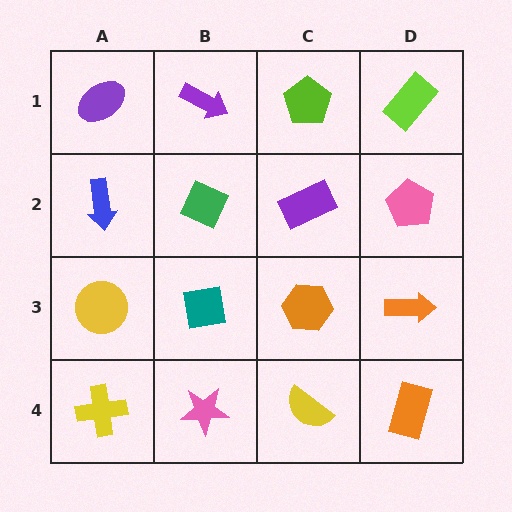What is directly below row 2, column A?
A yellow circle.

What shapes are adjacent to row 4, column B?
A teal square (row 3, column B), a yellow cross (row 4, column A), a yellow semicircle (row 4, column C).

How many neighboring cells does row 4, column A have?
2.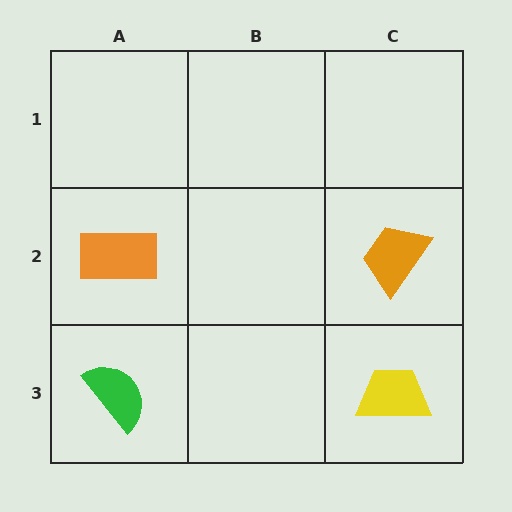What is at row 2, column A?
An orange rectangle.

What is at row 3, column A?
A green semicircle.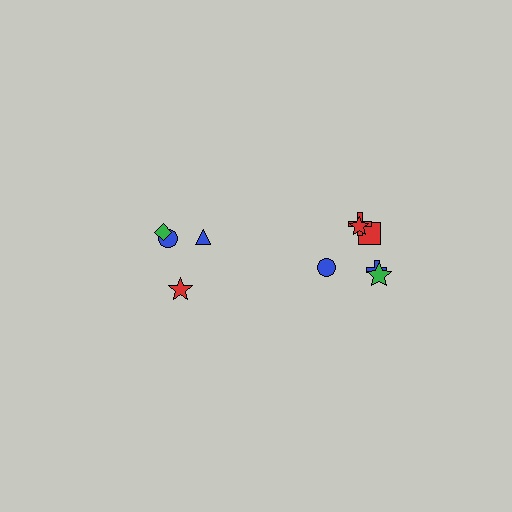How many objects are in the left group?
There are 4 objects.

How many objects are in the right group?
There are 6 objects.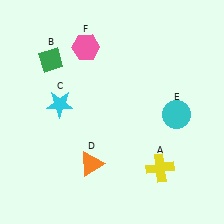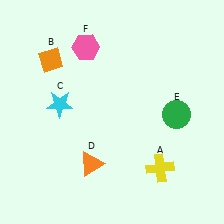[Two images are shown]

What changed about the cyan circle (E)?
In Image 1, E is cyan. In Image 2, it changed to green.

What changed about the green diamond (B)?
In Image 1, B is green. In Image 2, it changed to orange.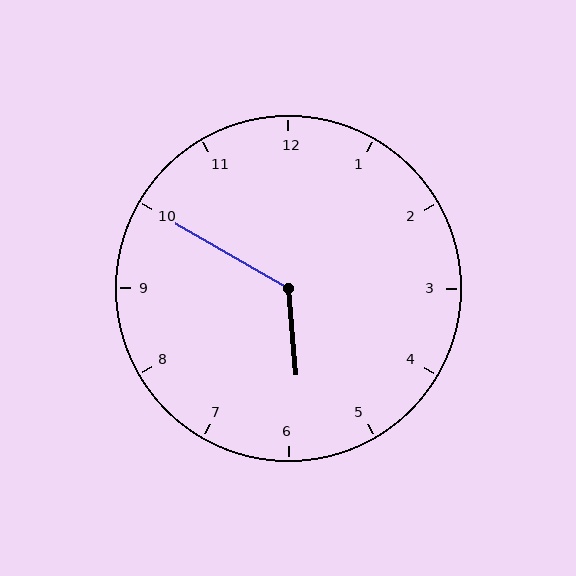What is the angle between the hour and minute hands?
Approximately 125 degrees.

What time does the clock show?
5:50.